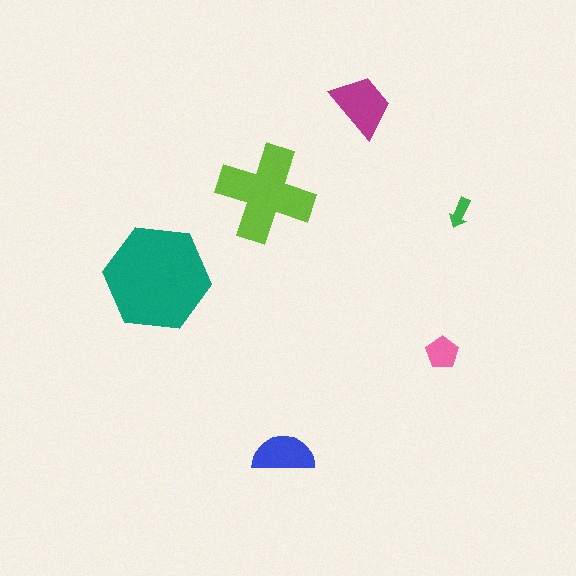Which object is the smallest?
The green arrow.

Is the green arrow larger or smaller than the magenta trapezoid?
Smaller.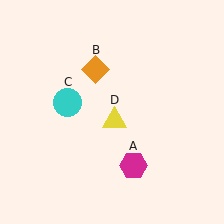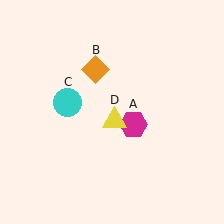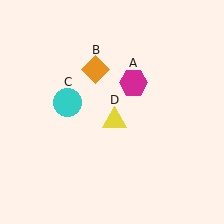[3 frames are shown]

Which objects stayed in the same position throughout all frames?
Orange diamond (object B) and cyan circle (object C) and yellow triangle (object D) remained stationary.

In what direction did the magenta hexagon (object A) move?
The magenta hexagon (object A) moved up.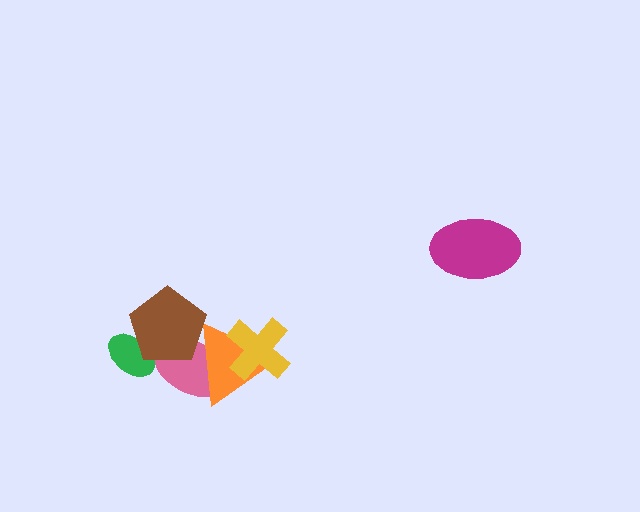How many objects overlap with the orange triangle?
3 objects overlap with the orange triangle.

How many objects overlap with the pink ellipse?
2 objects overlap with the pink ellipse.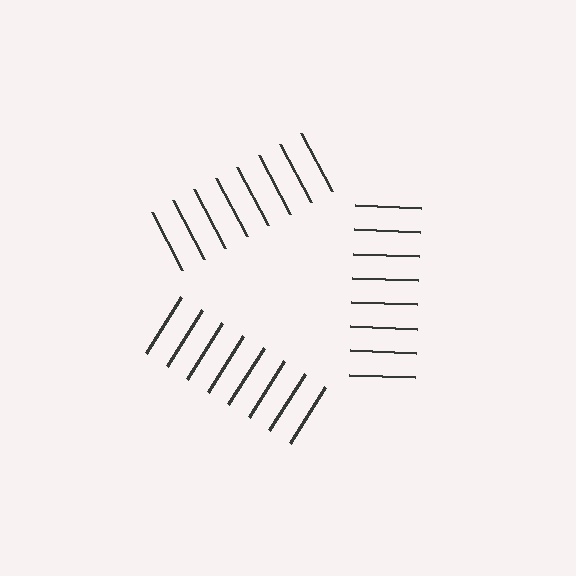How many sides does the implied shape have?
3 sides — the line-ends trace a triangle.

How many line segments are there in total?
24 — 8 along each of the 3 edges.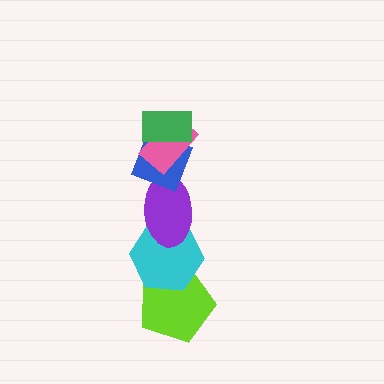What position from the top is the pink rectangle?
The pink rectangle is 2nd from the top.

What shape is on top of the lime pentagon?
The cyan hexagon is on top of the lime pentagon.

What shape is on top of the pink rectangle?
The green rectangle is on top of the pink rectangle.